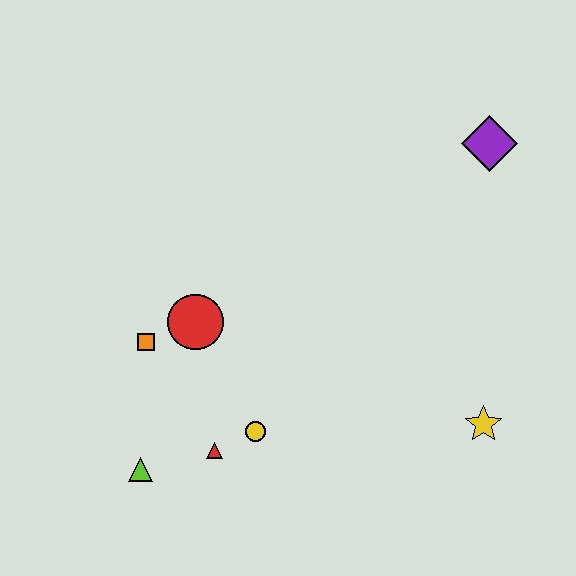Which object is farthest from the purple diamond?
The lime triangle is farthest from the purple diamond.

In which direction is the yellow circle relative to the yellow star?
The yellow circle is to the left of the yellow star.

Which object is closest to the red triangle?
The yellow circle is closest to the red triangle.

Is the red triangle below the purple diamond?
Yes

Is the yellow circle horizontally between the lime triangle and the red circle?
No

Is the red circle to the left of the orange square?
No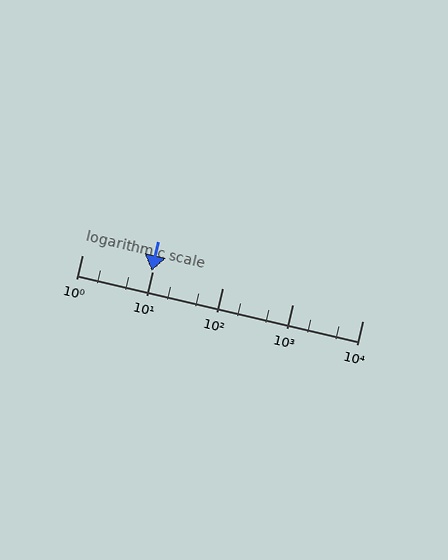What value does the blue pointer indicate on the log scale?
The pointer indicates approximately 9.9.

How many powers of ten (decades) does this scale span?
The scale spans 4 decades, from 1 to 10000.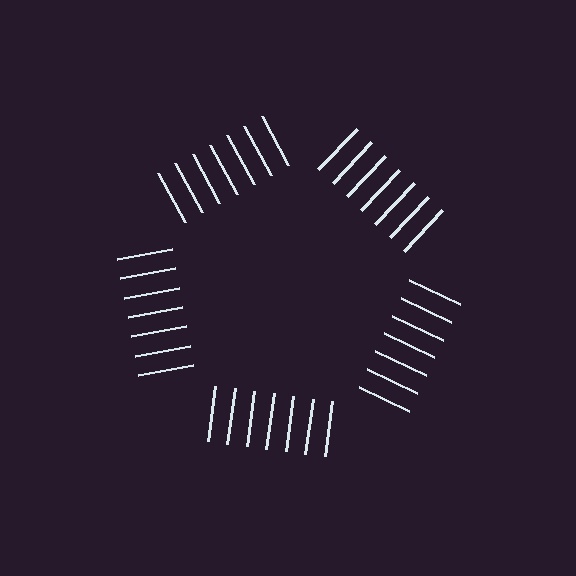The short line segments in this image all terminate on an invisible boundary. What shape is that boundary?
An illusory pentagon — the line segments terminate on its edges but no continuous stroke is drawn.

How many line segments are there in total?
35 — 7 along each of the 5 edges.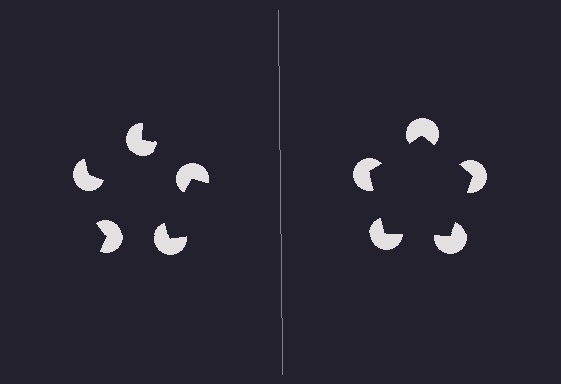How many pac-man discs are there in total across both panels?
10 — 5 on each side.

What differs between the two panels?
The pac-man discs are positioned identically on both sides; only the wedge orientations differ. On the right they align to a pentagon; on the left they are misaligned.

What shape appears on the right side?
An illusory pentagon.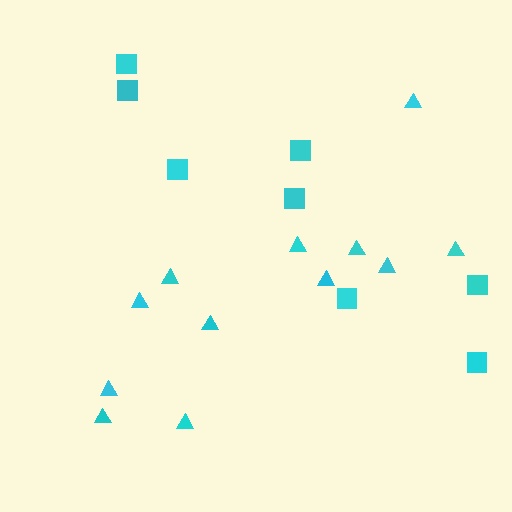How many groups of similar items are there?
There are 2 groups: one group of squares (8) and one group of triangles (12).